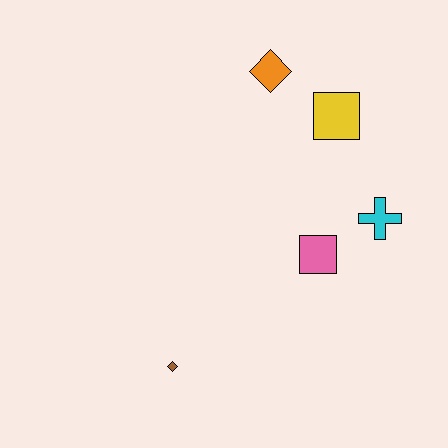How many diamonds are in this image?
There are 2 diamonds.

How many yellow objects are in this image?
There is 1 yellow object.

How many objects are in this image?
There are 5 objects.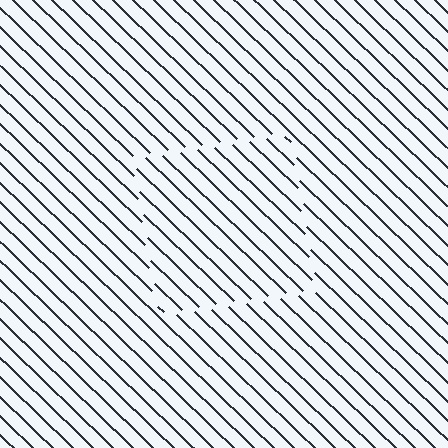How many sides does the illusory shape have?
4 sides — the line-ends trace a square.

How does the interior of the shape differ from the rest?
The interior of the shape contains the same grating, shifted by half a period — the contour is defined by the phase discontinuity where line-ends from the inner and outer gratings abut.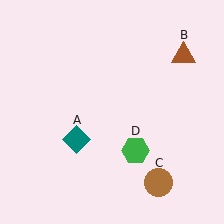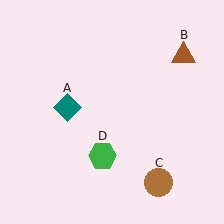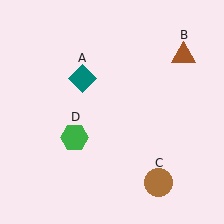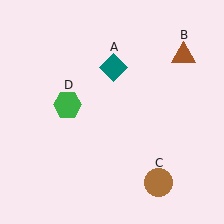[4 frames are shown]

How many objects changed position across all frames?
2 objects changed position: teal diamond (object A), green hexagon (object D).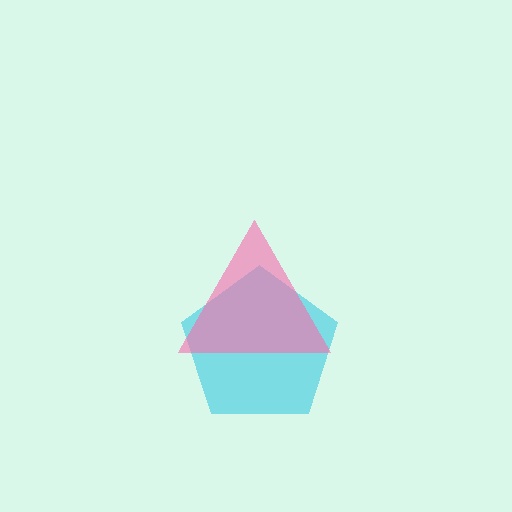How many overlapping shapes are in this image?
There are 2 overlapping shapes in the image.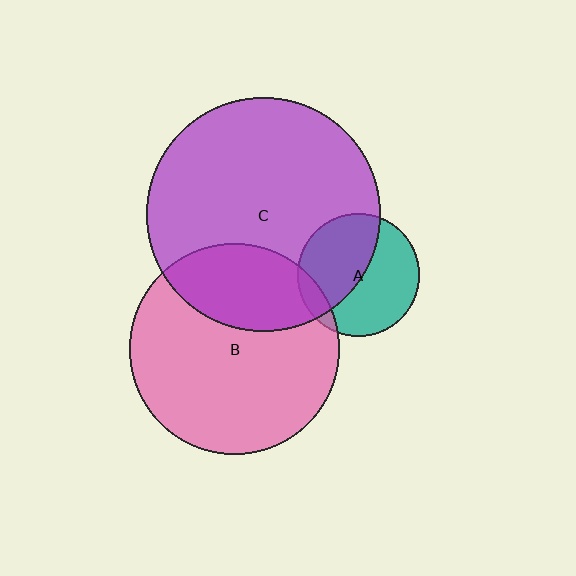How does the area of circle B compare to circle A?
Approximately 2.9 times.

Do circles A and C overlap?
Yes.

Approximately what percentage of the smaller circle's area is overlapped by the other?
Approximately 50%.